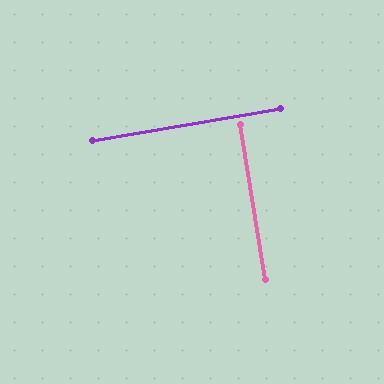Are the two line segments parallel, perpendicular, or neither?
Perpendicular — they meet at approximately 90°.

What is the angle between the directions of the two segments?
Approximately 90 degrees.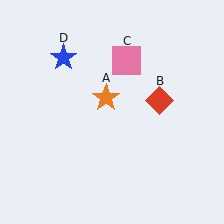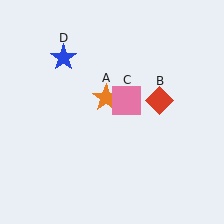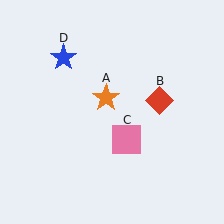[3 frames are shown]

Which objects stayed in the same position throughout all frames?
Orange star (object A) and red diamond (object B) and blue star (object D) remained stationary.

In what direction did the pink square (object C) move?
The pink square (object C) moved down.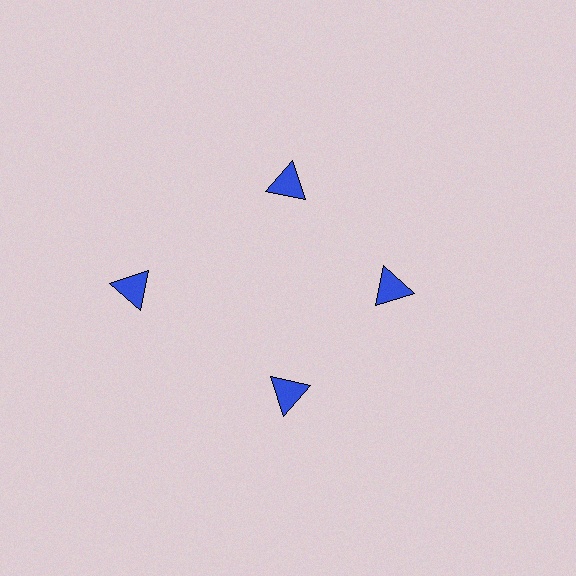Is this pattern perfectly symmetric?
No. The 4 blue triangles are arranged in a ring, but one element near the 9 o'clock position is pushed outward from the center, breaking the 4-fold rotational symmetry.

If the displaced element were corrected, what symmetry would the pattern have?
It would have 4-fold rotational symmetry — the pattern would map onto itself every 90 degrees.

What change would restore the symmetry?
The symmetry would be restored by moving it inward, back onto the ring so that all 4 triangles sit at equal angles and equal distance from the center.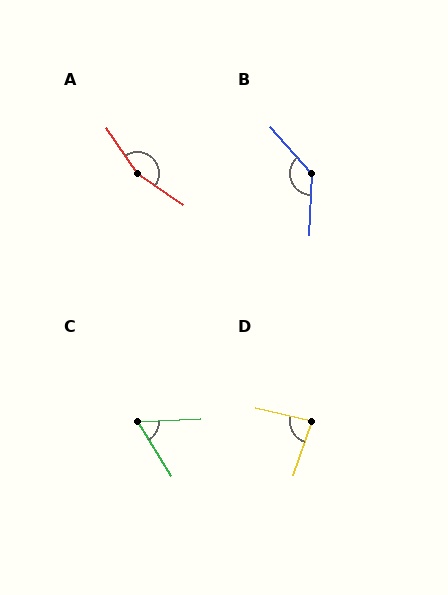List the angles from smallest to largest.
C (61°), D (84°), B (137°), A (158°).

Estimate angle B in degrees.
Approximately 137 degrees.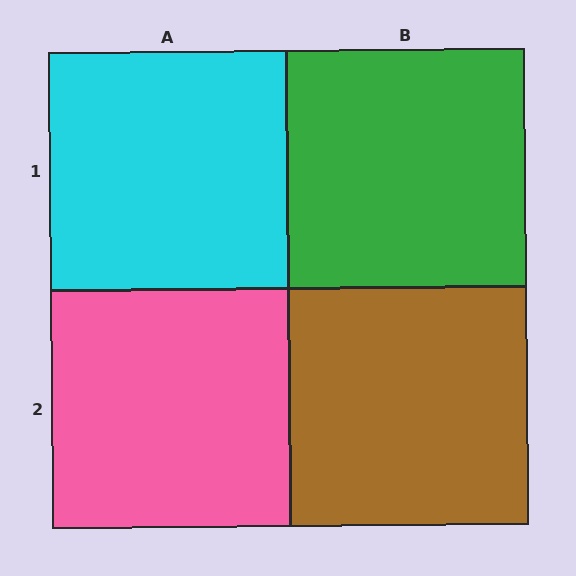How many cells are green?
1 cell is green.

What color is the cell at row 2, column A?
Pink.